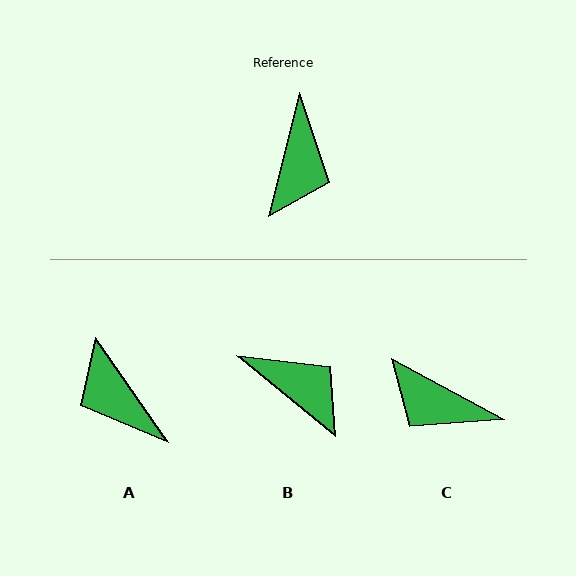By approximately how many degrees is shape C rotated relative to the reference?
Approximately 104 degrees clockwise.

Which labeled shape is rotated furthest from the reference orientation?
A, about 131 degrees away.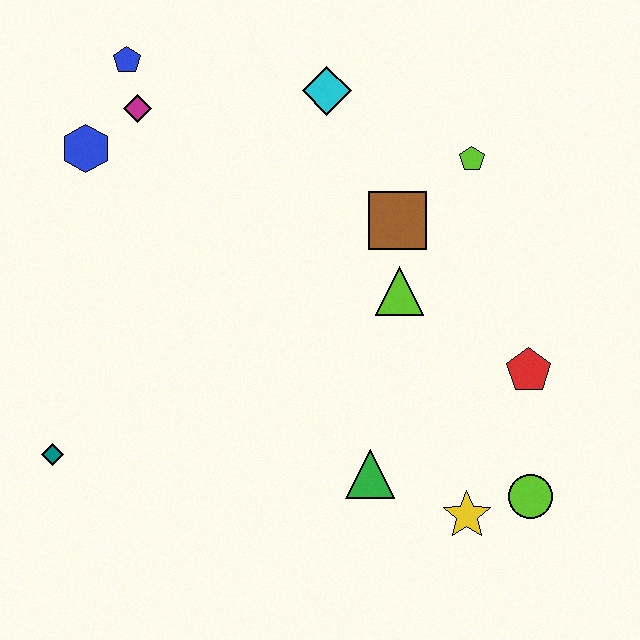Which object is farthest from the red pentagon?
The blue pentagon is farthest from the red pentagon.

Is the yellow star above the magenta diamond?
No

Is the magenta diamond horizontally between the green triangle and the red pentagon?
No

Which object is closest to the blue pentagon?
The magenta diamond is closest to the blue pentagon.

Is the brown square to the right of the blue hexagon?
Yes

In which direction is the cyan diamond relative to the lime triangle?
The cyan diamond is above the lime triangle.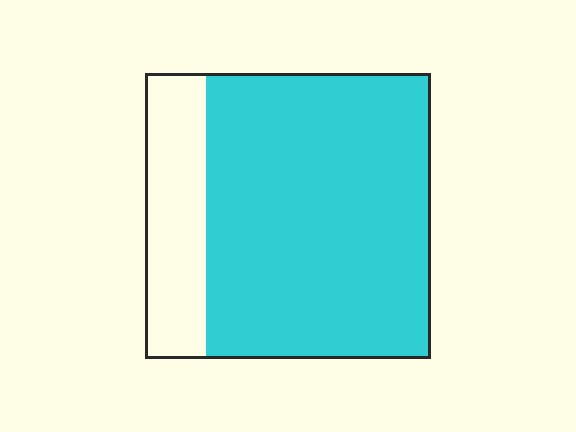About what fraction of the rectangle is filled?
About four fifths (4/5).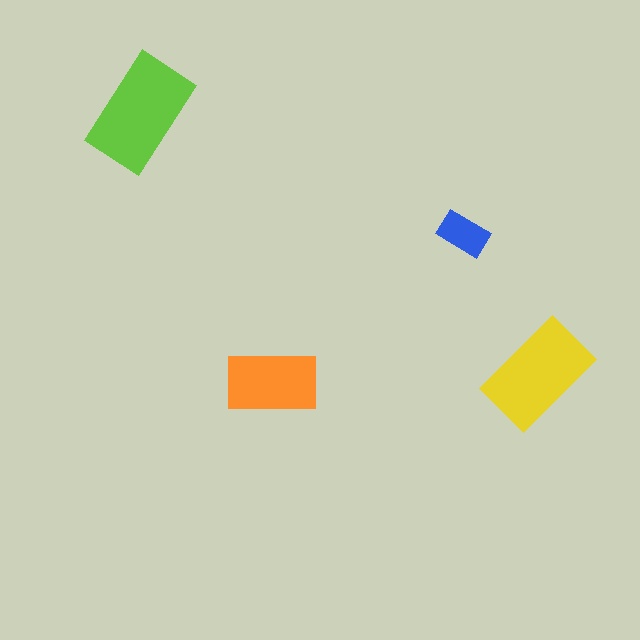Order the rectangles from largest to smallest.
the lime one, the yellow one, the orange one, the blue one.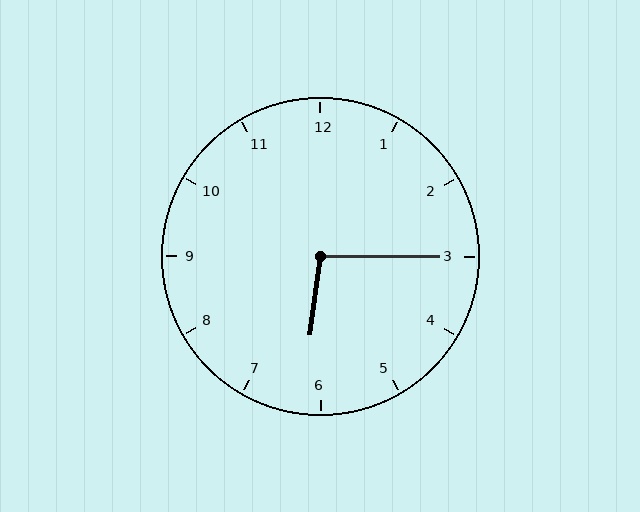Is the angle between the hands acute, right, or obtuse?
It is obtuse.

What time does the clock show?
6:15.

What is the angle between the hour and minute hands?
Approximately 98 degrees.